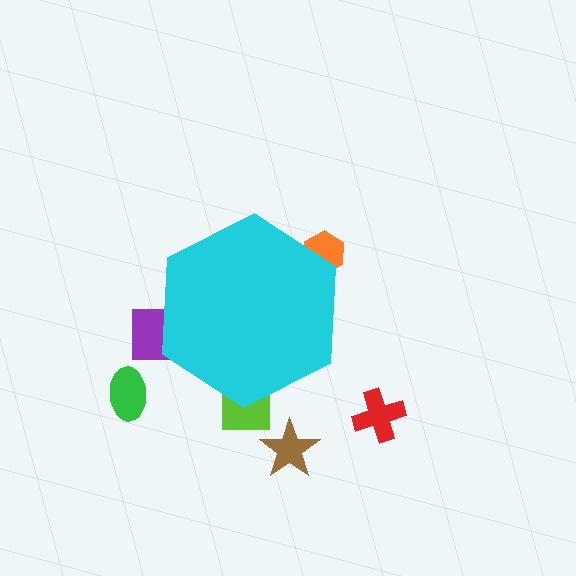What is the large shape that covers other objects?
A cyan hexagon.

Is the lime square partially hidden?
Yes, the lime square is partially hidden behind the cyan hexagon.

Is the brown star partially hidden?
No, the brown star is fully visible.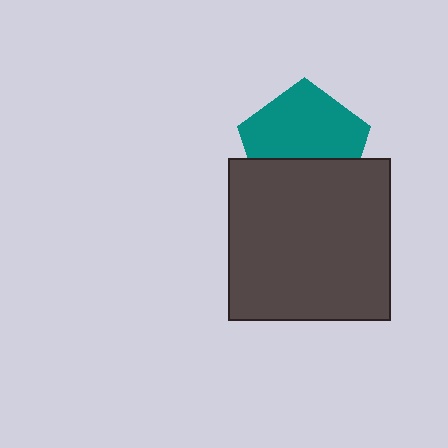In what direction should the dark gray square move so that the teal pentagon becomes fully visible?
The dark gray square should move down. That is the shortest direction to clear the overlap and leave the teal pentagon fully visible.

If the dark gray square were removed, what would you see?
You would see the complete teal pentagon.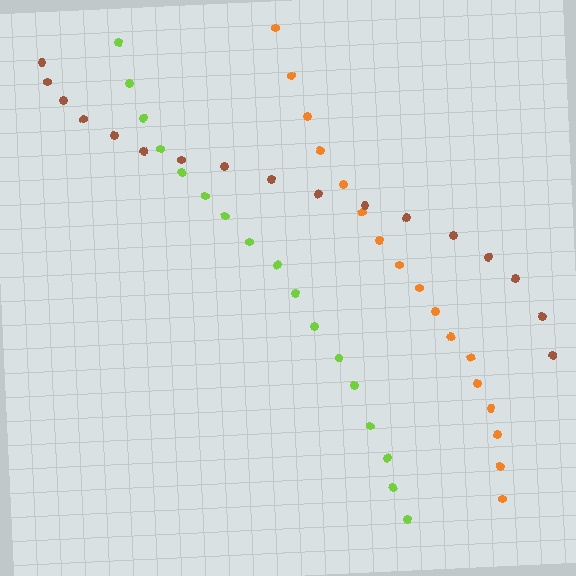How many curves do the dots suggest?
There are 3 distinct paths.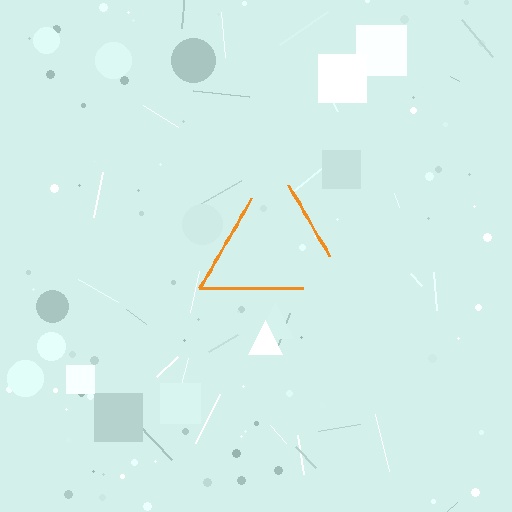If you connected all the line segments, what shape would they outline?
They would outline a triangle.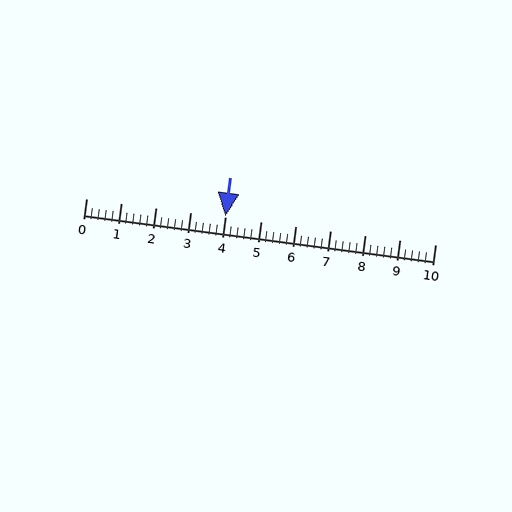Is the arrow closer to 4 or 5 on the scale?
The arrow is closer to 4.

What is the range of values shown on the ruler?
The ruler shows values from 0 to 10.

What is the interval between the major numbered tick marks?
The major tick marks are spaced 1 units apart.